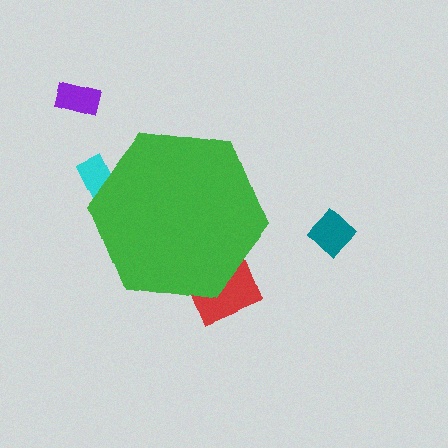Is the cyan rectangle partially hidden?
Yes, the cyan rectangle is partially hidden behind the green hexagon.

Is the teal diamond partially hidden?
No, the teal diamond is fully visible.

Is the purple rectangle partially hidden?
No, the purple rectangle is fully visible.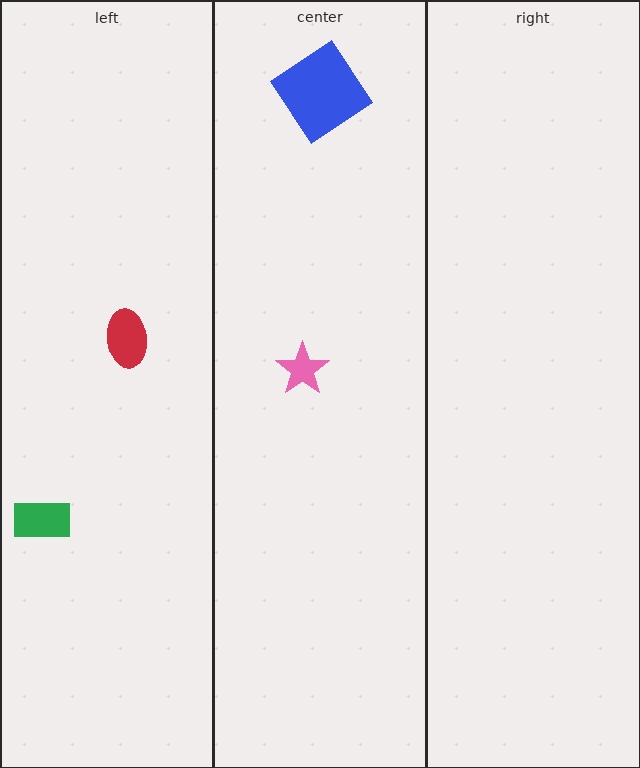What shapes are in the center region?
The pink star, the blue diamond.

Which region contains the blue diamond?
The center region.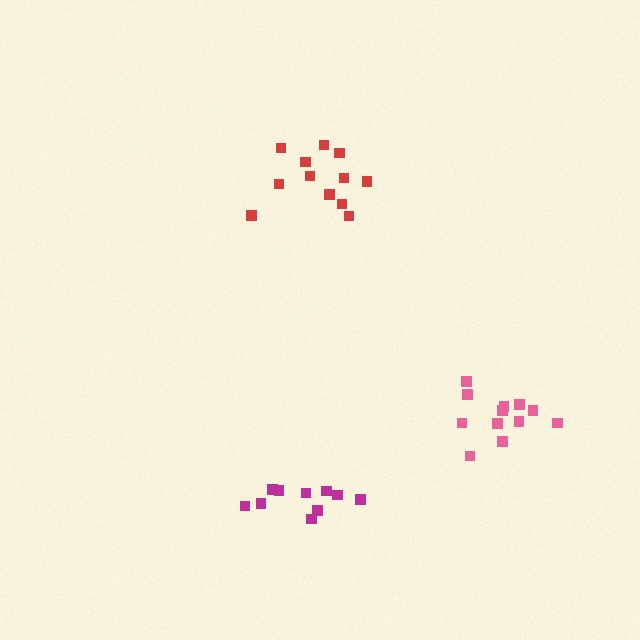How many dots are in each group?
Group 1: 13 dots, Group 2: 10 dots, Group 3: 12 dots (35 total).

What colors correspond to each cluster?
The clusters are colored: pink, magenta, red.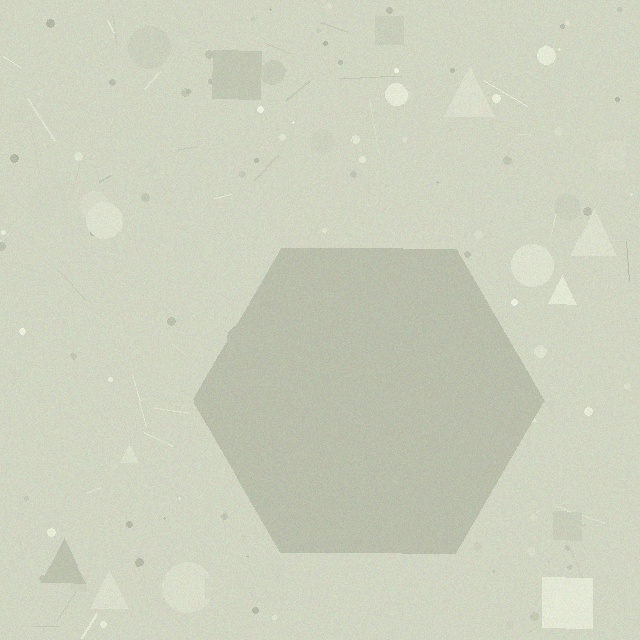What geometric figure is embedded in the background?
A hexagon is embedded in the background.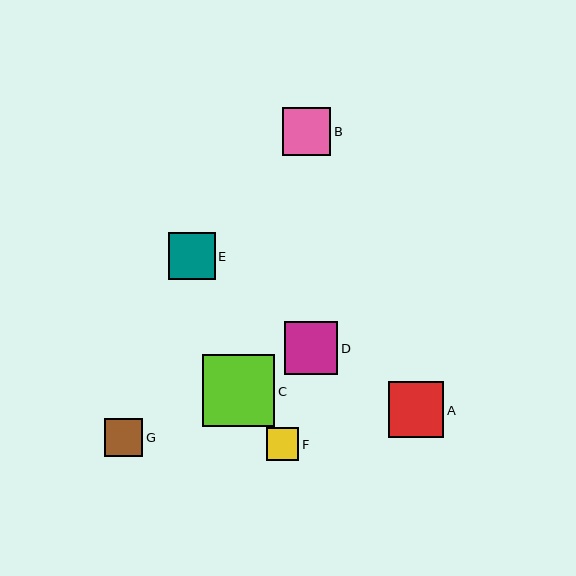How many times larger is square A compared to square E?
Square A is approximately 1.2 times the size of square E.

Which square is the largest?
Square C is the largest with a size of approximately 72 pixels.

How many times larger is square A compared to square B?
Square A is approximately 1.2 times the size of square B.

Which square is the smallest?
Square F is the smallest with a size of approximately 32 pixels.